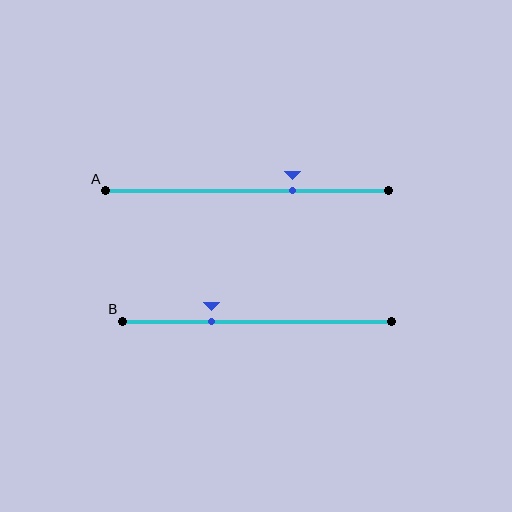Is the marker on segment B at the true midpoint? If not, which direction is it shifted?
No, the marker on segment B is shifted to the left by about 17% of the segment length.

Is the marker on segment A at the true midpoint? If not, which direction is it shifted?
No, the marker on segment A is shifted to the right by about 16% of the segment length.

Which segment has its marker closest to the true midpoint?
Segment A has its marker closest to the true midpoint.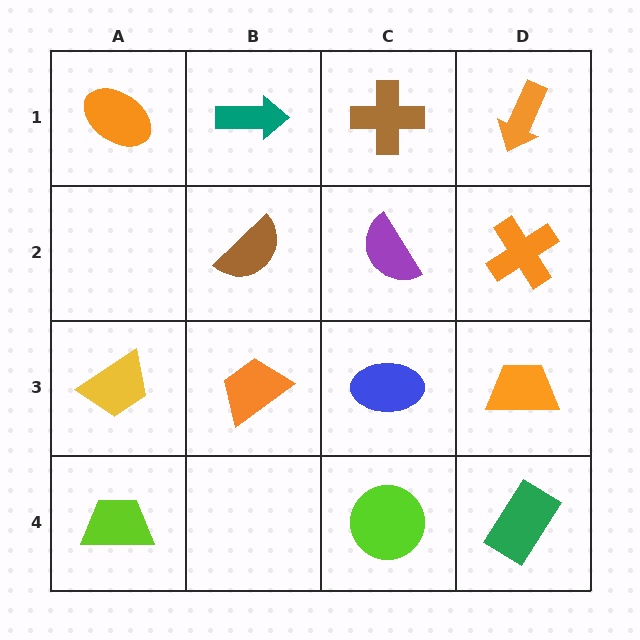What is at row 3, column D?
An orange trapezoid.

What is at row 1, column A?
An orange ellipse.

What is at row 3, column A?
A yellow trapezoid.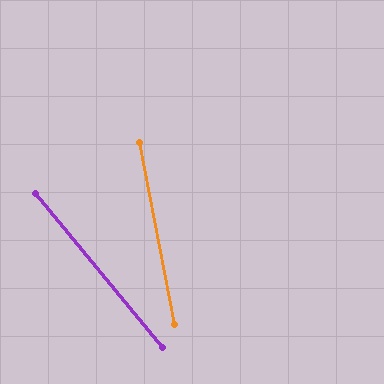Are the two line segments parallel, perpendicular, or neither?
Neither parallel nor perpendicular — they differ by about 29°.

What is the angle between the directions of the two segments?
Approximately 29 degrees.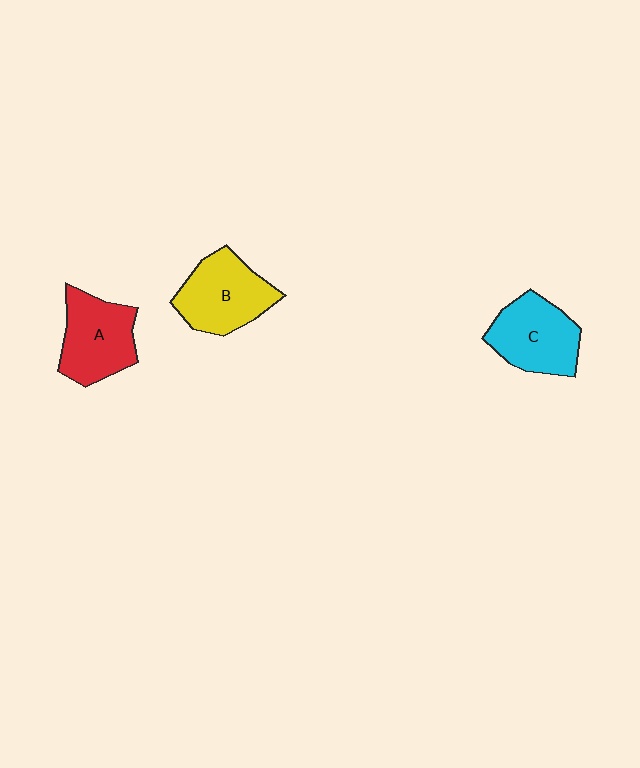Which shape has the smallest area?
Shape A (red).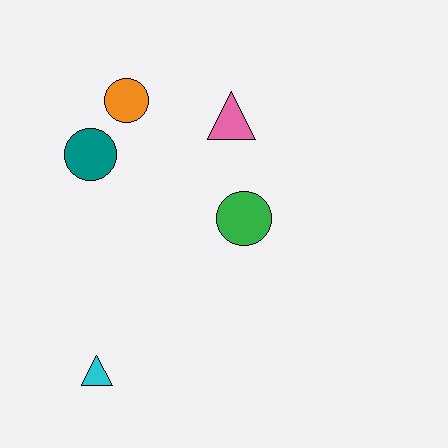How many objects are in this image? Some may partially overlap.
There are 5 objects.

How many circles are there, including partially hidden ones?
There are 3 circles.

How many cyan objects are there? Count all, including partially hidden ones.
There is 1 cyan object.